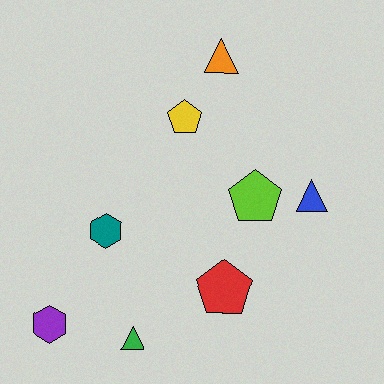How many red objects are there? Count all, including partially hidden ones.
There is 1 red object.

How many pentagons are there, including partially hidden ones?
There are 3 pentagons.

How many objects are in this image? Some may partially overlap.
There are 8 objects.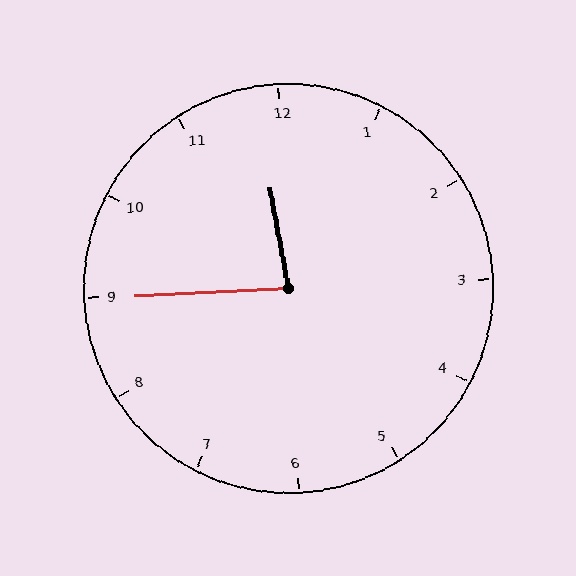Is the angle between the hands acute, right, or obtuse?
It is acute.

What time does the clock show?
11:45.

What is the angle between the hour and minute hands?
Approximately 82 degrees.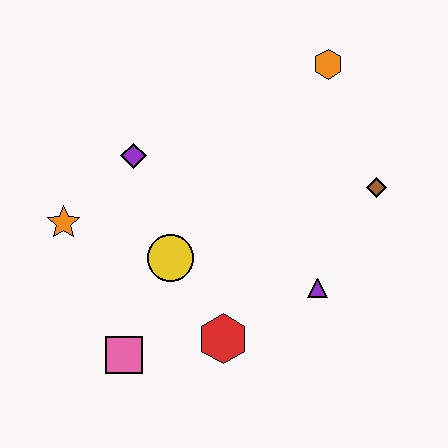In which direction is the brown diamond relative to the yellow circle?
The brown diamond is to the right of the yellow circle.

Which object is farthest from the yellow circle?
The orange hexagon is farthest from the yellow circle.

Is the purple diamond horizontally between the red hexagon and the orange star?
Yes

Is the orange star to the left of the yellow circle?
Yes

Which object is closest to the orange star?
The purple diamond is closest to the orange star.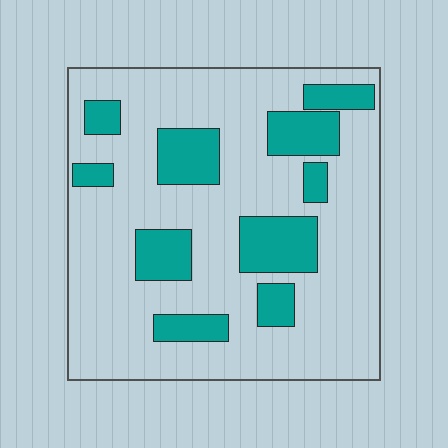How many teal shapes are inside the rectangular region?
10.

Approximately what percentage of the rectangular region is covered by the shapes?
Approximately 25%.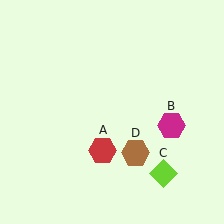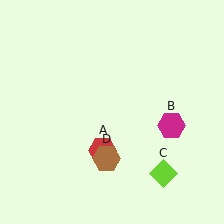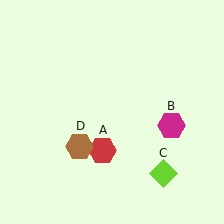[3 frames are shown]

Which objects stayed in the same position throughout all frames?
Red hexagon (object A) and magenta hexagon (object B) and lime diamond (object C) remained stationary.